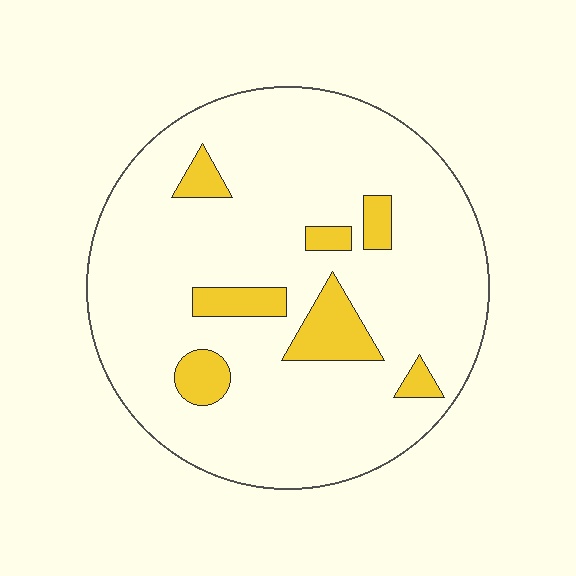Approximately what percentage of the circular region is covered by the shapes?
Approximately 10%.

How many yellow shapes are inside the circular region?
7.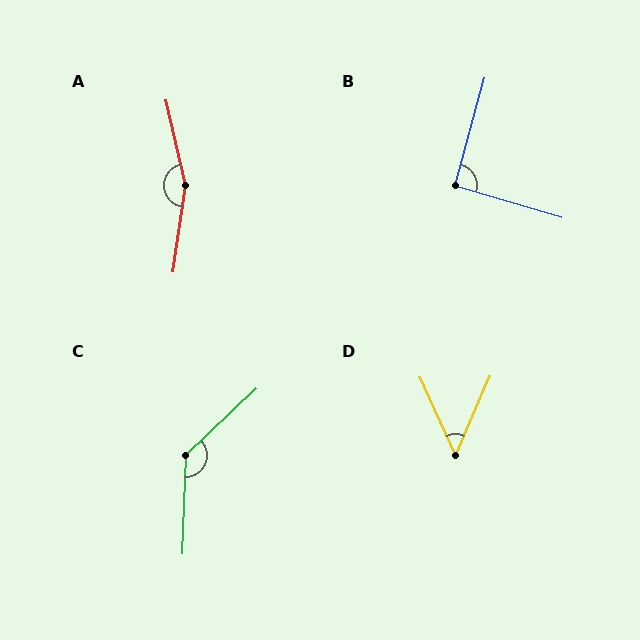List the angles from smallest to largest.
D (48°), B (91°), C (136°), A (159°).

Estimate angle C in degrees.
Approximately 136 degrees.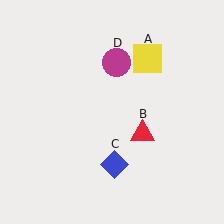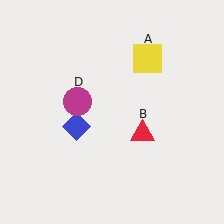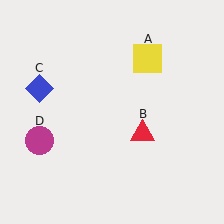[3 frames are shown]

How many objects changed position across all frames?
2 objects changed position: blue diamond (object C), magenta circle (object D).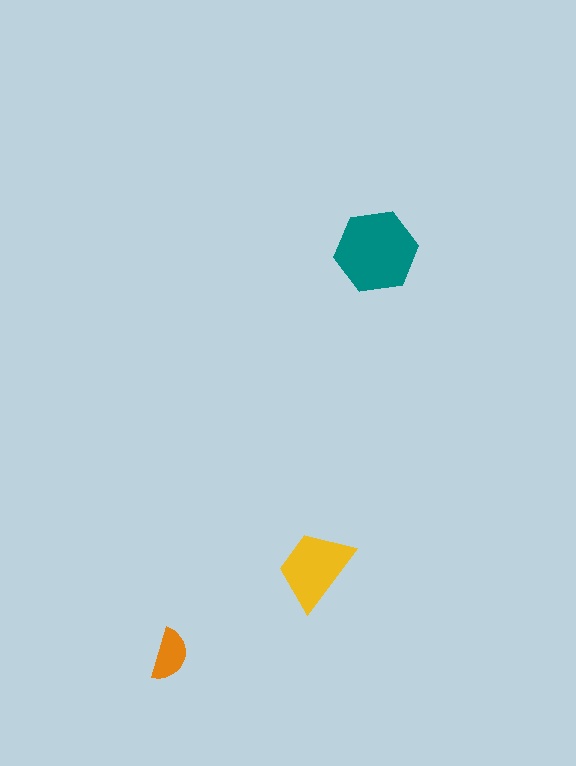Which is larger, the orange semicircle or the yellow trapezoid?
The yellow trapezoid.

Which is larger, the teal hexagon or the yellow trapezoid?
The teal hexagon.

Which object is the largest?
The teal hexagon.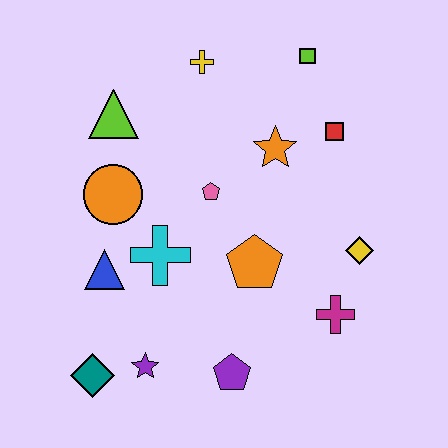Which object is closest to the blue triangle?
The cyan cross is closest to the blue triangle.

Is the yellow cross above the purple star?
Yes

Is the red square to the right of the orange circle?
Yes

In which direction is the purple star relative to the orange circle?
The purple star is below the orange circle.